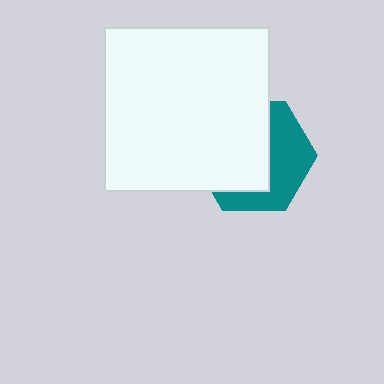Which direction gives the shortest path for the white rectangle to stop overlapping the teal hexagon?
Moving toward the upper-left gives the shortest separation.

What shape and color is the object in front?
The object in front is a white rectangle.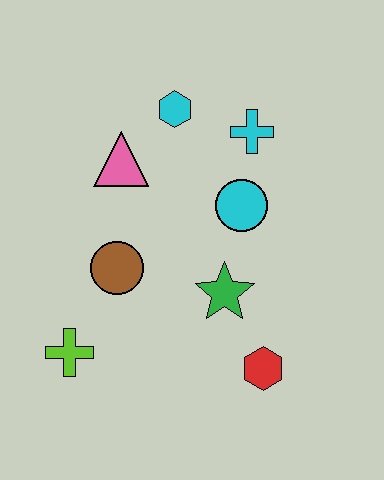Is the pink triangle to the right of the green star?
No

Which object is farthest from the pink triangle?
The red hexagon is farthest from the pink triangle.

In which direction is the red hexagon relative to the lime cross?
The red hexagon is to the right of the lime cross.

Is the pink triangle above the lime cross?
Yes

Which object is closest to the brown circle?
The lime cross is closest to the brown circle.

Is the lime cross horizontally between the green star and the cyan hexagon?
No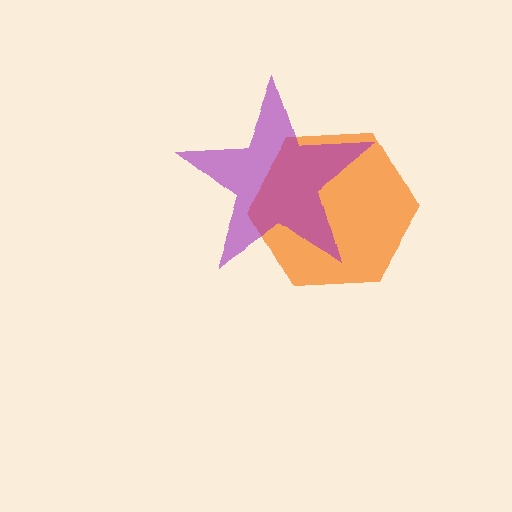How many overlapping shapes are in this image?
There are 2 overlapping shapes in the image.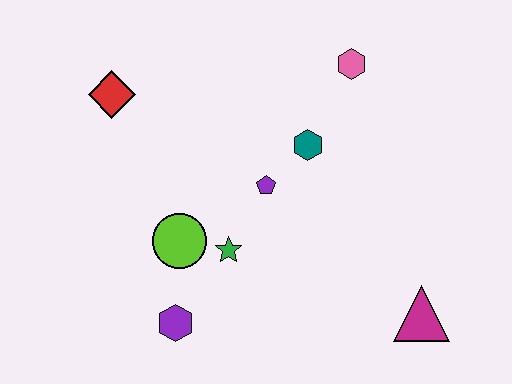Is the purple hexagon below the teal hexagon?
Yes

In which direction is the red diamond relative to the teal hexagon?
The red diamond is to the left of the teal hexagon.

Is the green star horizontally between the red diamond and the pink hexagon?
Yes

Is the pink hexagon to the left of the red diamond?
No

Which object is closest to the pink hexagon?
The teal hexagon is closest to the pink hexagon.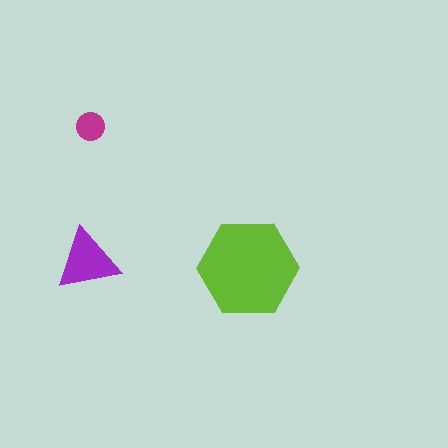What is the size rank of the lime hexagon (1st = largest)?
1st.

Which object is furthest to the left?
The purple triangle is leftmost.